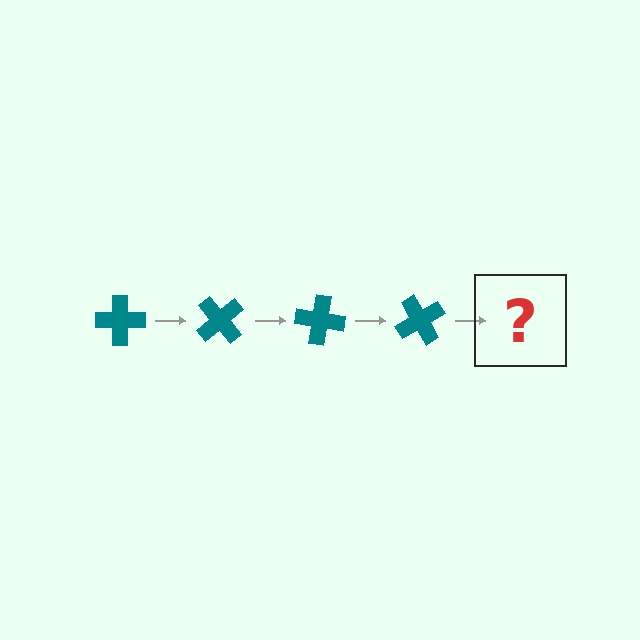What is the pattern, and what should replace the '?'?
The pattern is that the cross rotates 50 degrees each step. The '?' should be a teal cross rotated 200 degrees.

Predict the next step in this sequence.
The next step is a teal cross rotated 200 degrees.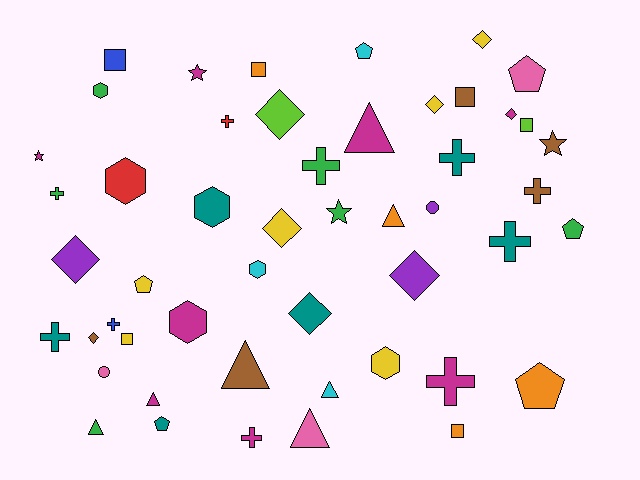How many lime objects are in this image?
There are 2 lime objects.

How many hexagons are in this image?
There are 6 hexagons.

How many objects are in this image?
There are 50 objects.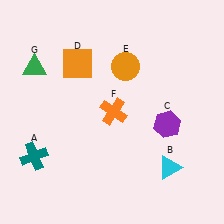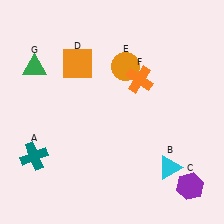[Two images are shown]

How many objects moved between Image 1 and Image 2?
2 objects moved between the two images.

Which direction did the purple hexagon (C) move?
The purple hexagon (C) moved down.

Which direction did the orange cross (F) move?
The orange cross (F) moved up.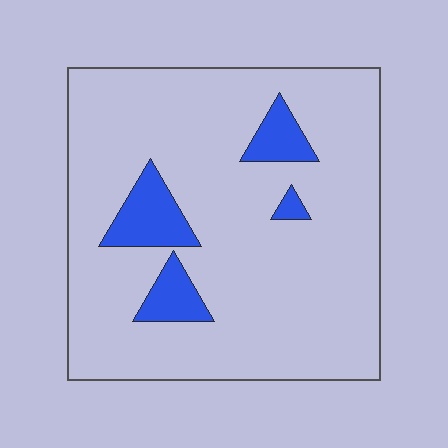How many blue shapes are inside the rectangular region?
4.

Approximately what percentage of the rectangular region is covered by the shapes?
Approximately 10%.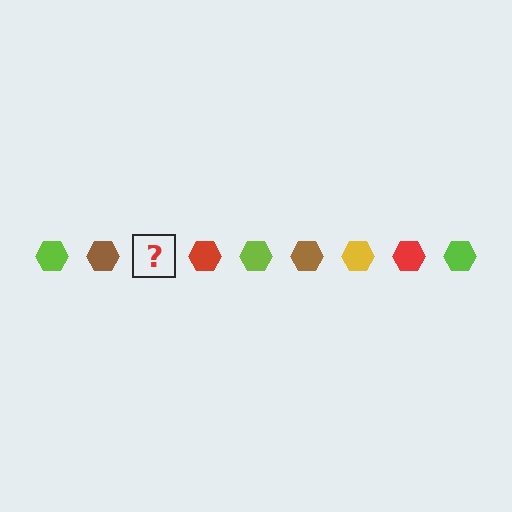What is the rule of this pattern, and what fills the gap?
The rule is that the pattern cycles through lime, brown, yellow, red hexagons. The gap should be filled with a yellow hexagon.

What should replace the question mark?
The question mark should be replaced with a yellow hexagon.